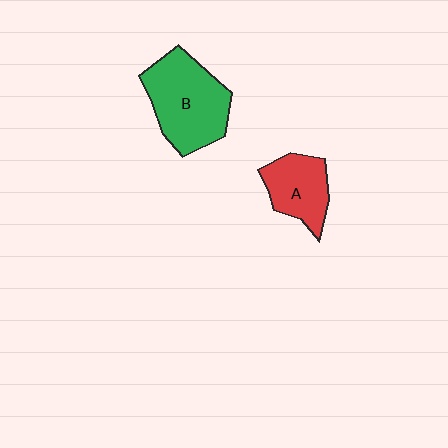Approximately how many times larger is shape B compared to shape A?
Approximately 1.6 times.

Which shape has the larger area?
Shape B (green).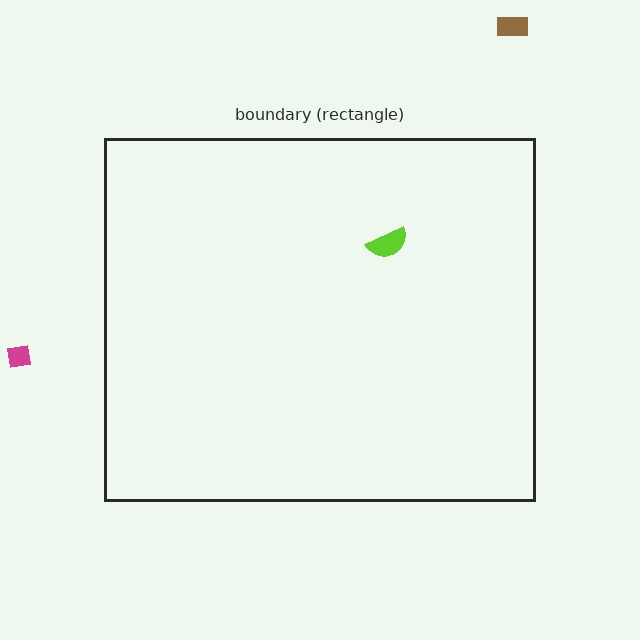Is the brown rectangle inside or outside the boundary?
Outside.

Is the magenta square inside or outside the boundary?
Outside.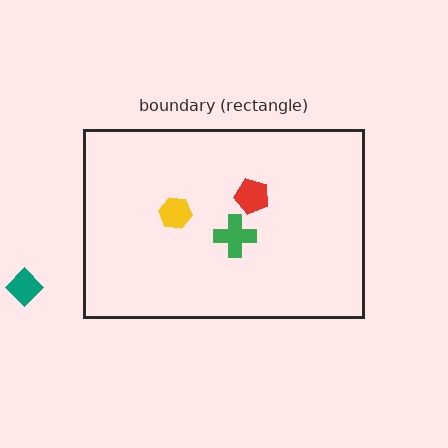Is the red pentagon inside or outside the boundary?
Inside.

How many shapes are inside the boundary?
3 inside, 1 outside.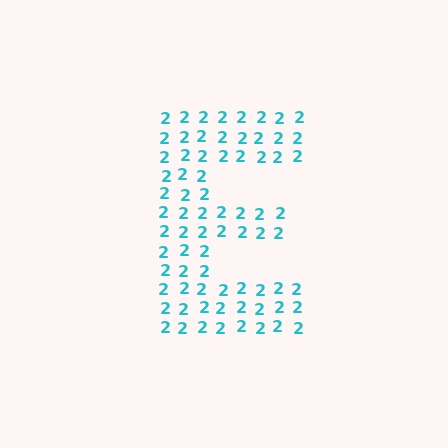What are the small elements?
The small elements are digit 2's.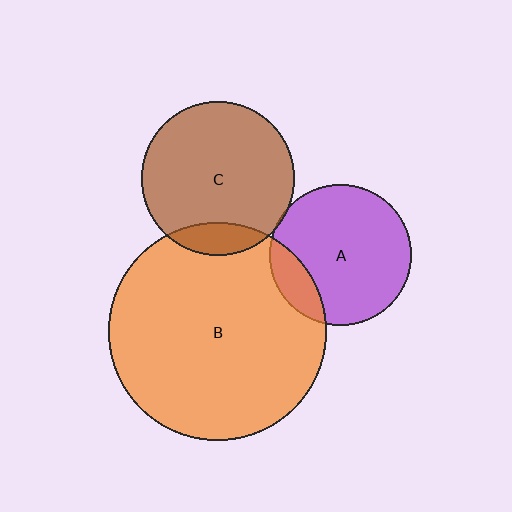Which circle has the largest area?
Circle B (orange).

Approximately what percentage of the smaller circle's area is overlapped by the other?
Approximately 15%.